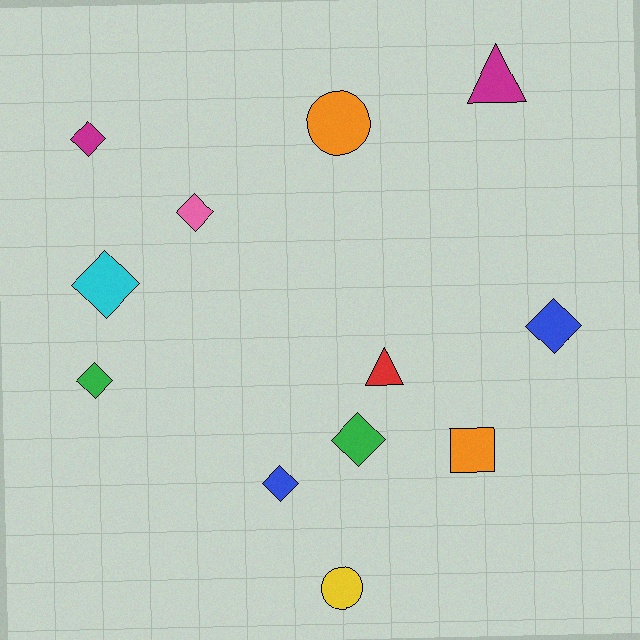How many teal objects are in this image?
There are no teal objects.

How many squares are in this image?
There is 1 square.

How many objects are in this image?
There are 12 objects.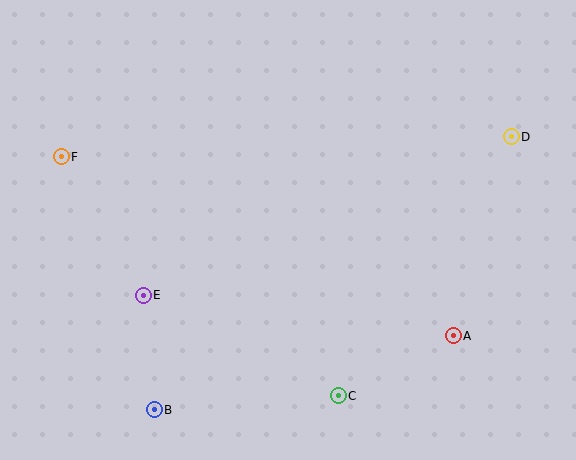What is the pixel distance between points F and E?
The distance between F and E is 161 pixels.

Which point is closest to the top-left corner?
Point F is closest to the top-left corner.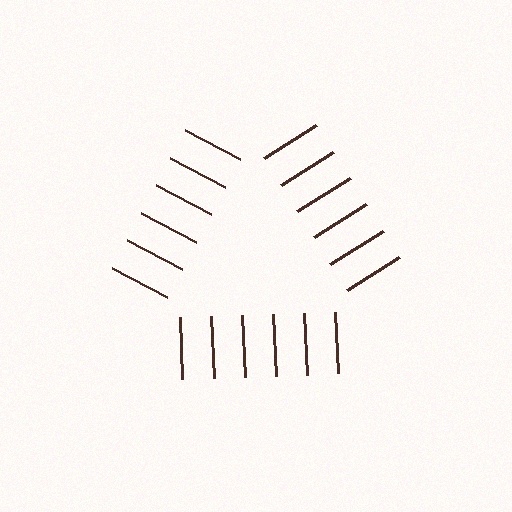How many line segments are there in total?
18 — 6 along each of the 3 edges.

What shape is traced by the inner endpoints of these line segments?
An illusory triangle — the line segments terminate on its edges but no continuous stroke is drawn.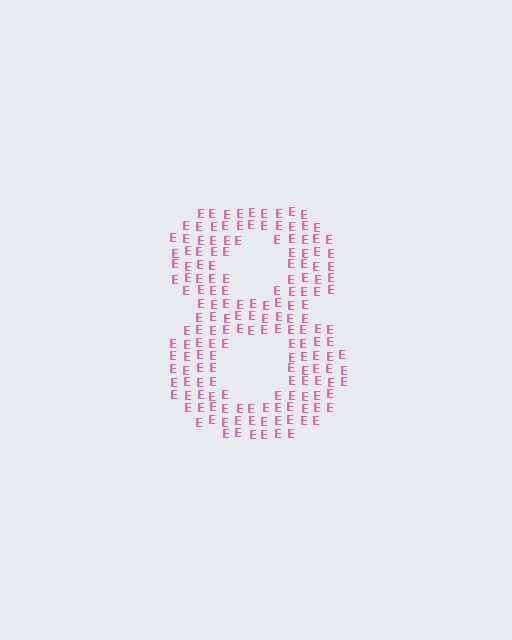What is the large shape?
The large shape is the digit 8.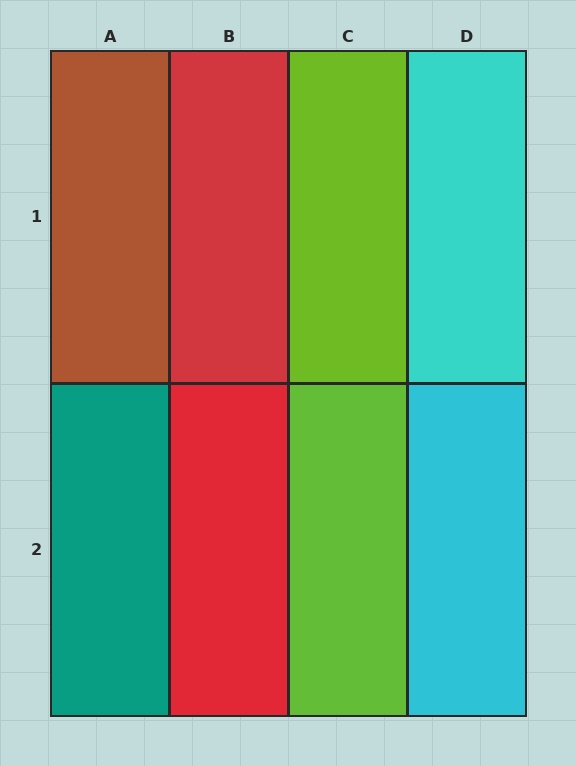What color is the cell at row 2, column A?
Teal.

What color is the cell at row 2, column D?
Cyan.